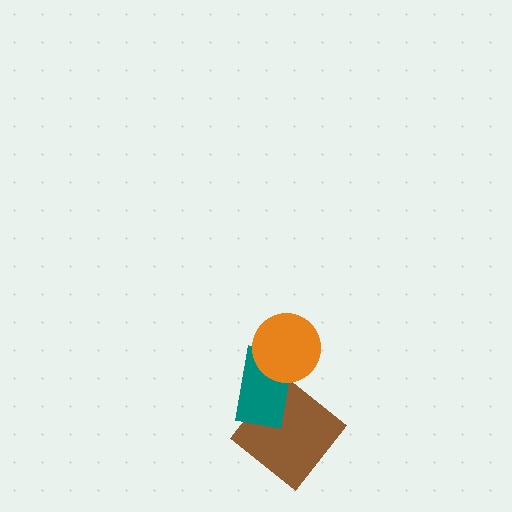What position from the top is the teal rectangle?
The teal rectangle is 2nd from the top.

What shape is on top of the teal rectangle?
The orange circle is on top of the teal rectangle.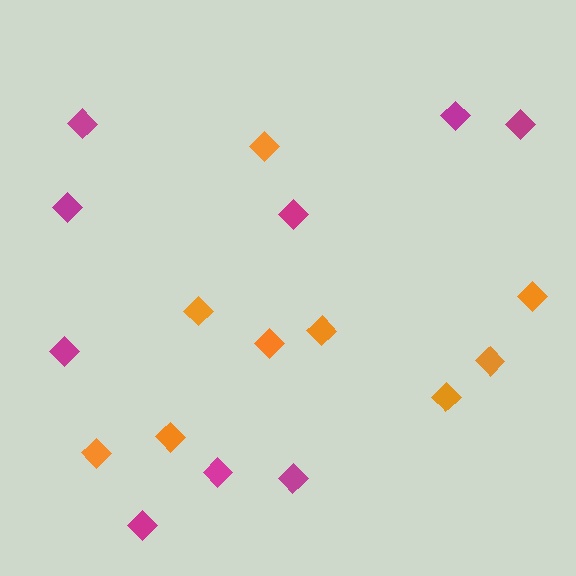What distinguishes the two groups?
There are 2 groups: one group of magenta diamonds (9) and one group of orange diamonds (9).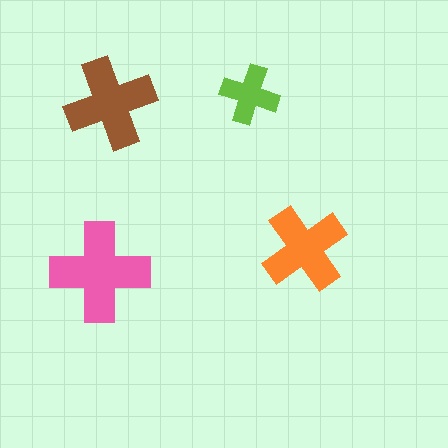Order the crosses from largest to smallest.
the pink one, the brown one, the orange one, the lime one.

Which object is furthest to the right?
The orange cross is rightmost.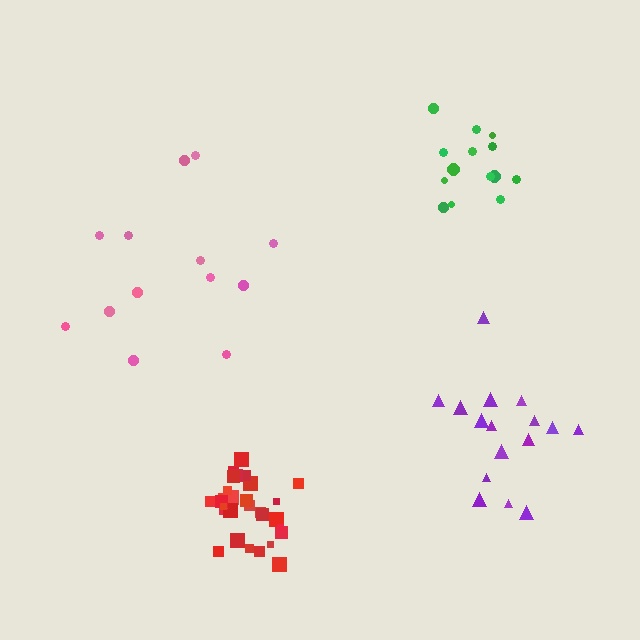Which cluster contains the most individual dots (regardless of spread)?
Red (31).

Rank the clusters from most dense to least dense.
red, purple, green, pink.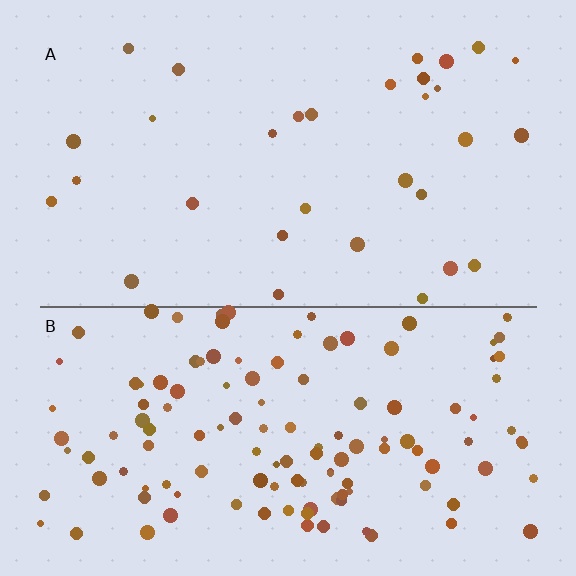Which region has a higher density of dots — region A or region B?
B (the bottom).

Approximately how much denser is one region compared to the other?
Approximately 4.2× — region B over region A.